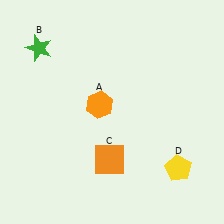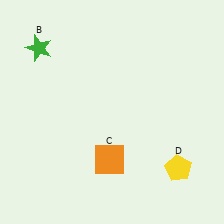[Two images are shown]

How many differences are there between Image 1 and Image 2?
There is 1 difference between the two images.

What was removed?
The orange hexagon (A) was removed in Image 2.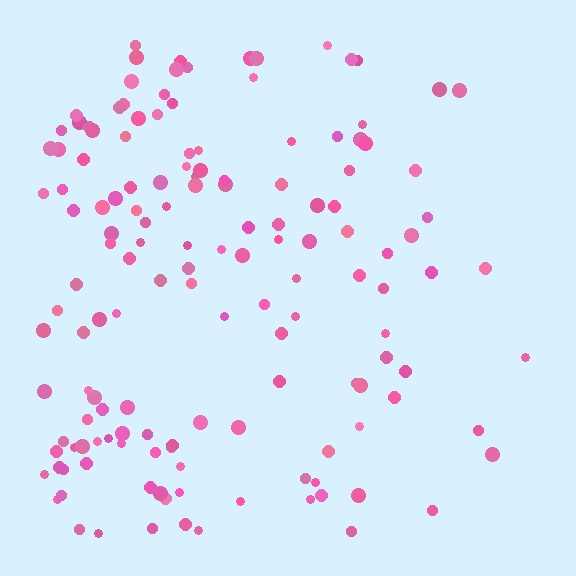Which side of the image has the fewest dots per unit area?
The right.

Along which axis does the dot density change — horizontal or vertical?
Horizontal.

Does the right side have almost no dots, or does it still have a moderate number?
Still a moderate number, just noticeably fewer than the left.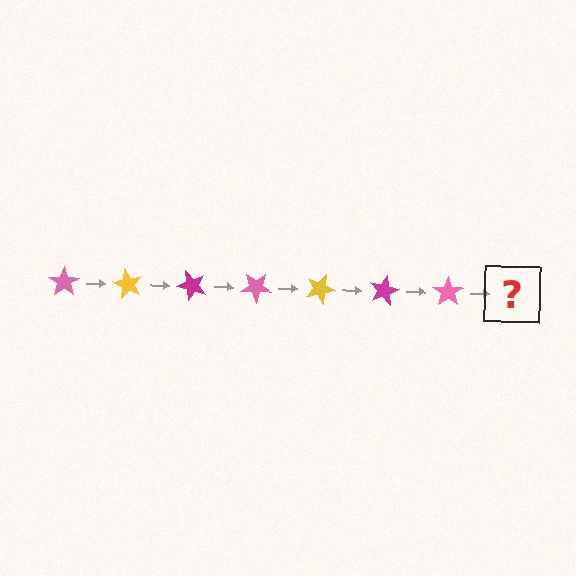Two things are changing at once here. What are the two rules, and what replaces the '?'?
The two rules are that it rotates 60 degrees each step and the color cycles through pink, yellow, and magenta. The '?' should be a yellow star, rotated 420 degrees from the start.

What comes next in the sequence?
The next element should be a yellow star, rotated 420 degrees from the start.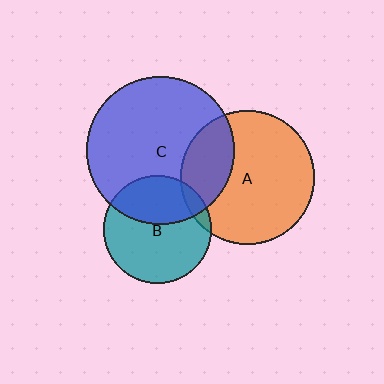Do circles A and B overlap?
Yes.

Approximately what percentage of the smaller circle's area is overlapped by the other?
Approximately 10%.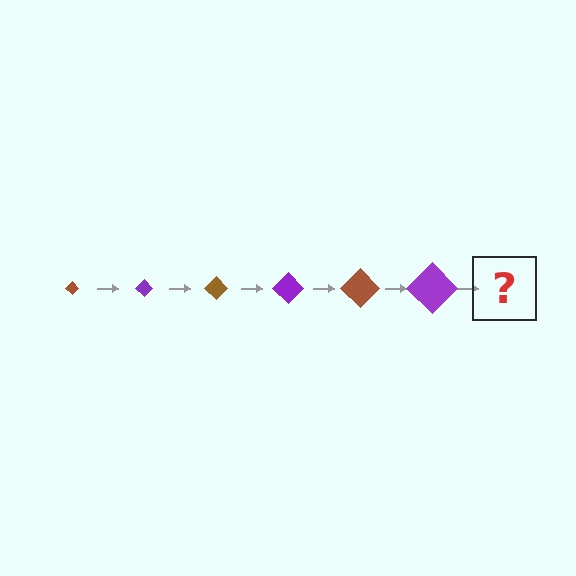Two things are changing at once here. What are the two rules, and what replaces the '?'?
The two rules are that the diamond grows larger each step and the color cycles through brown and purple. The '?' should be a brown diamond, larger than the previous one.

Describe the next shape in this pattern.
It should be a brown diamond, larger than the previous one.